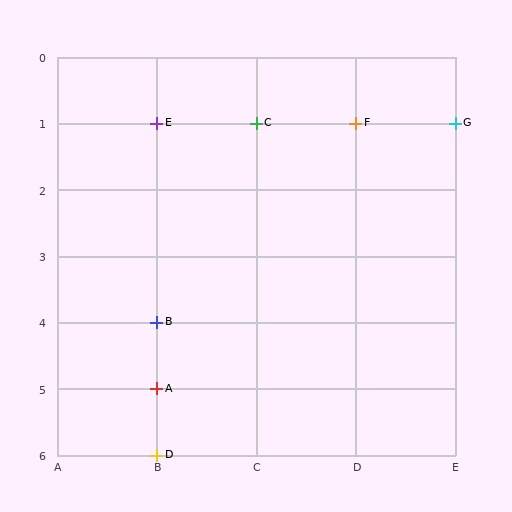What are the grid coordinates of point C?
Point C is at grid coordinates (C, 1).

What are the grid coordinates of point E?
Point E is at grid coordinates (B, 1).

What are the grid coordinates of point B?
Point B is at grid coordinates (B, 4).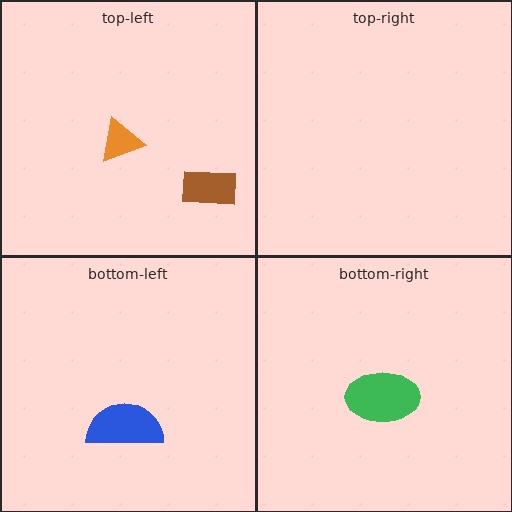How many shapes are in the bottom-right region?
1.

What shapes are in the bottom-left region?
The blue semicircle.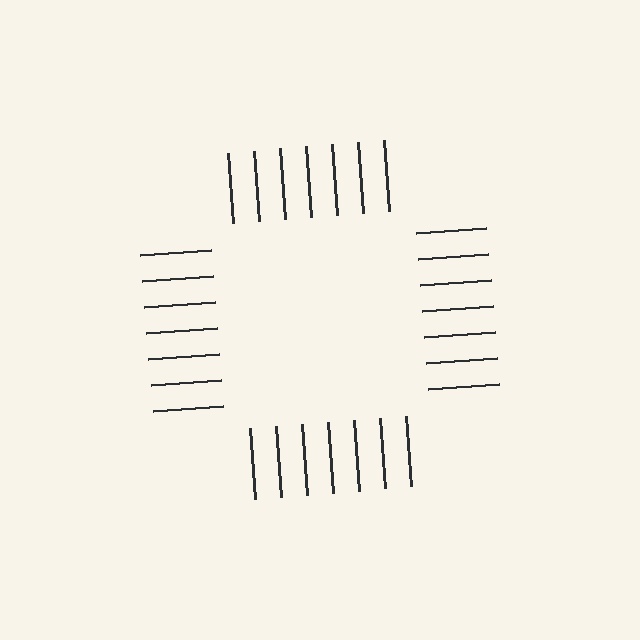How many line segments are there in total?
28 — 7 along each of the 4 edges.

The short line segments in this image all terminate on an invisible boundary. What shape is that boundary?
An illusory square — the line segments terminate on its edges but no continuous stroke is drawn.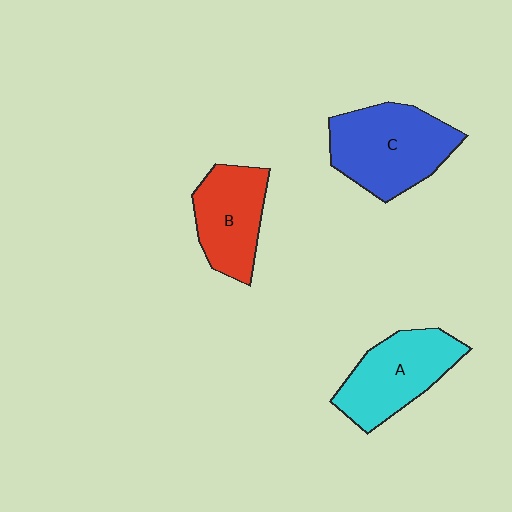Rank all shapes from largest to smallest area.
From largest to smallest: C (blue), A (cyan), B (red).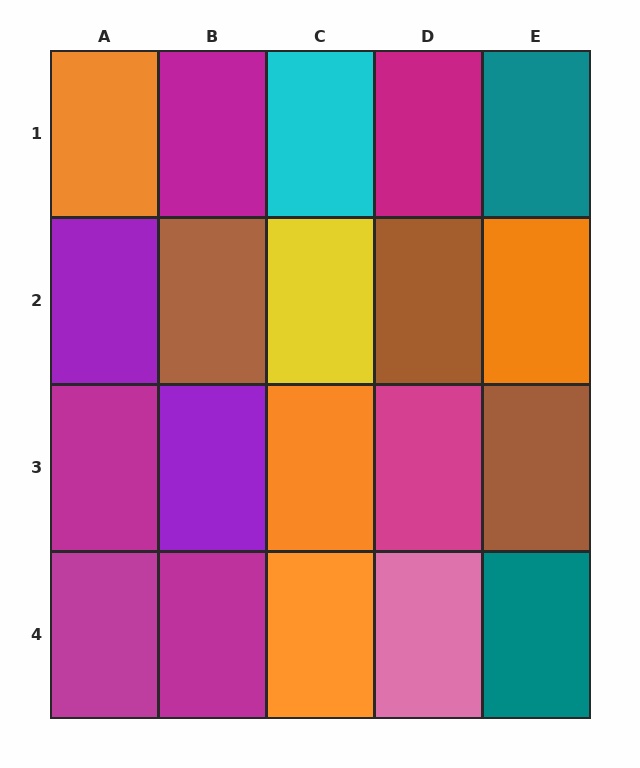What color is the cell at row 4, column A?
Magenta.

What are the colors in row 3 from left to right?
Magenta, purple, orange, magenta, brown.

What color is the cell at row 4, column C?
Orange.